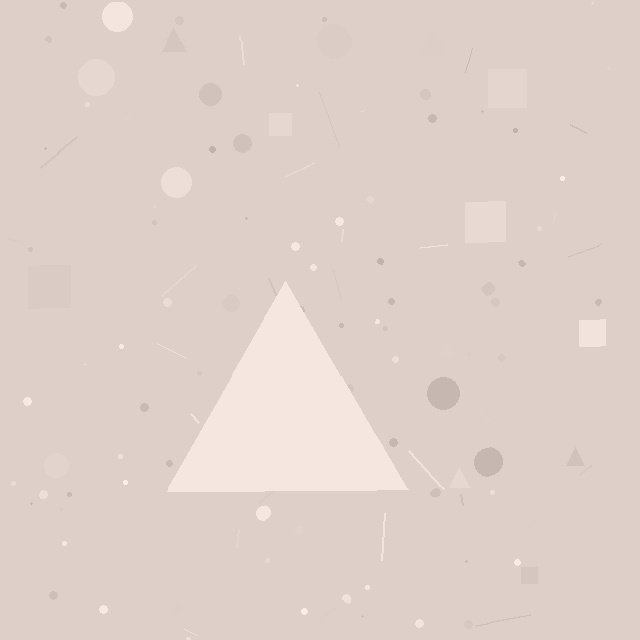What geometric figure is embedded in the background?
A triangle is embedded in the background.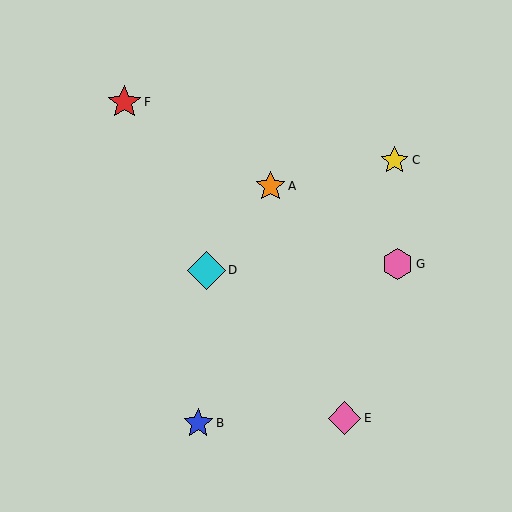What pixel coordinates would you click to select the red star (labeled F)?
Click at (124, 102) to select the red star F.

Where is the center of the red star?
The center of the red star is at (124, 102).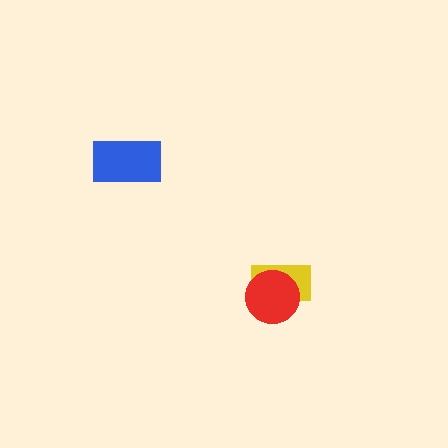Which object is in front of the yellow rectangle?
The red circle is in front of the yellow rectangle.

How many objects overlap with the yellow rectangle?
1 object overlaps with the yellow rectangle.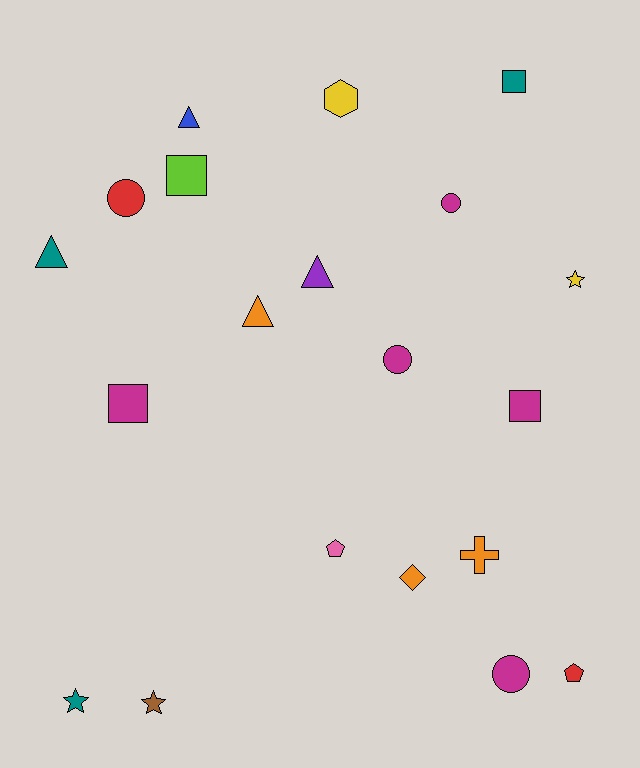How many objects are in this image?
There are 20 objects.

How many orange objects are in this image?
There are 3 orange objects.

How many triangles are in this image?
There are 4 triangles.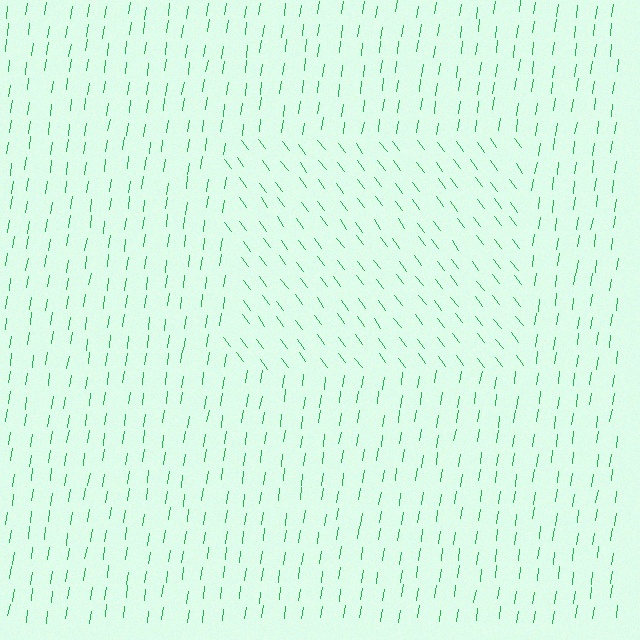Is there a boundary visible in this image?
Yes, there is a texture boundary formed by a change in line orientation.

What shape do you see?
I see a rectangle.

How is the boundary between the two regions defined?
The boundary is defined purely by a change in line orientation (approximately 45 degrees difference). All lines are the same color and thickness.